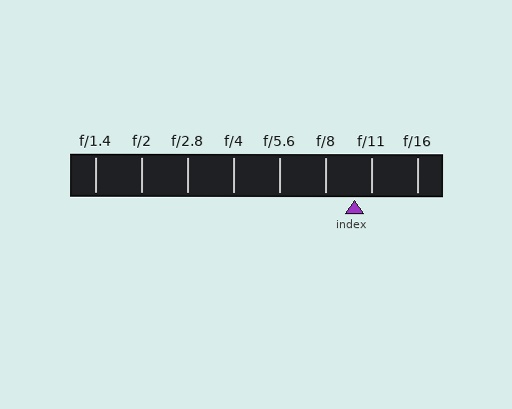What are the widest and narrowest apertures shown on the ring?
The widest aperture shown is f/1.4 and the narrowest is f/16.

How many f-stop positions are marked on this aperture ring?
There are 8 f-stop positions marked.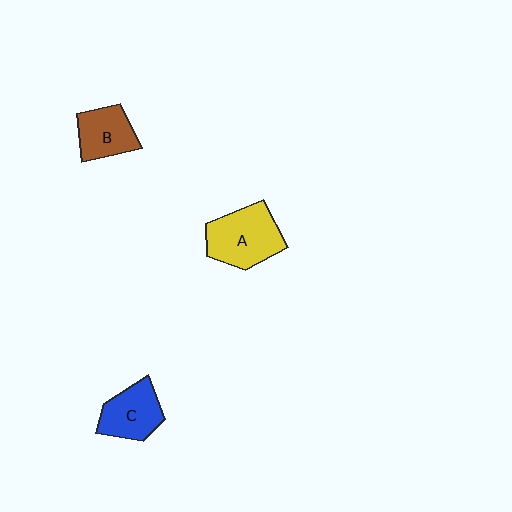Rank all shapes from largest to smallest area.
From largest to smallest: A (yellow), C (blue), B (brown).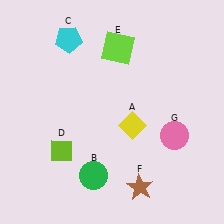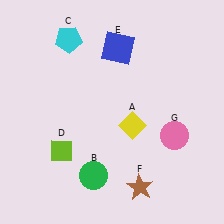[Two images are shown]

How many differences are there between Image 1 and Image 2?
There is 1 difference between the two images.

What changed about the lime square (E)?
In Image 1, E is lime. In Image 2, it changed to blue.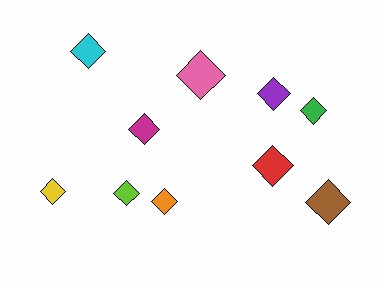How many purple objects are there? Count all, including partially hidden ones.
There is 1 purple object.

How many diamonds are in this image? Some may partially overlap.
There are 10 diamonds.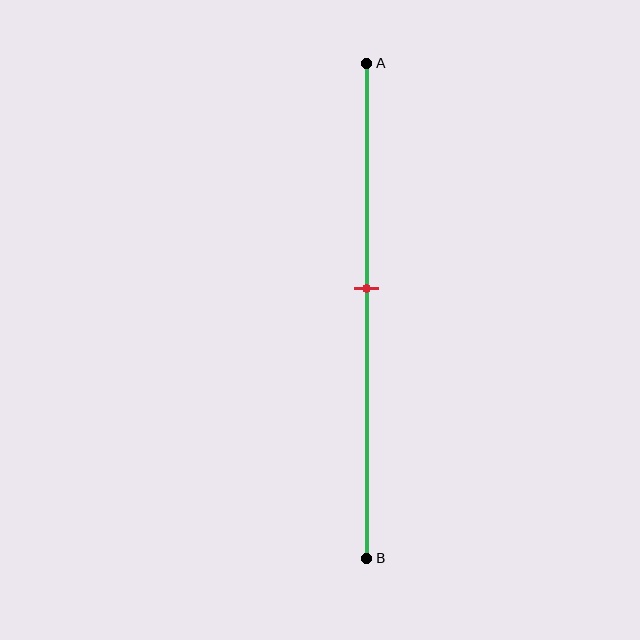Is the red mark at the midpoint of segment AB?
No, the mark is at about 45% from A, not at the 50% midpoint.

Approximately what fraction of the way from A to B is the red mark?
The red mark is approximately 45% of the way from A to B.